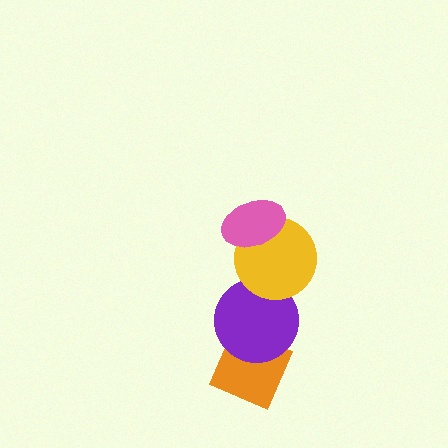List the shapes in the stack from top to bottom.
From top to bottom: the pink ellipse, the yellow circle, the purple circle, the orange diamond.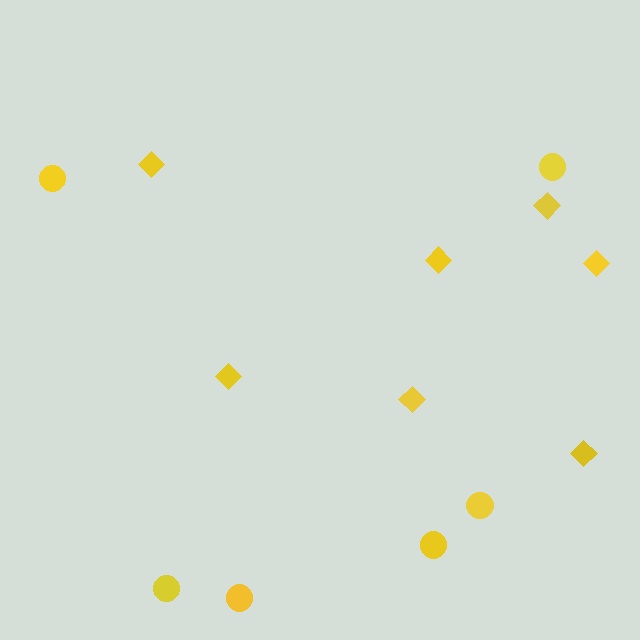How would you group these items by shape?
There are 2 groups: one group of diamonds (7) and one group of circles (6).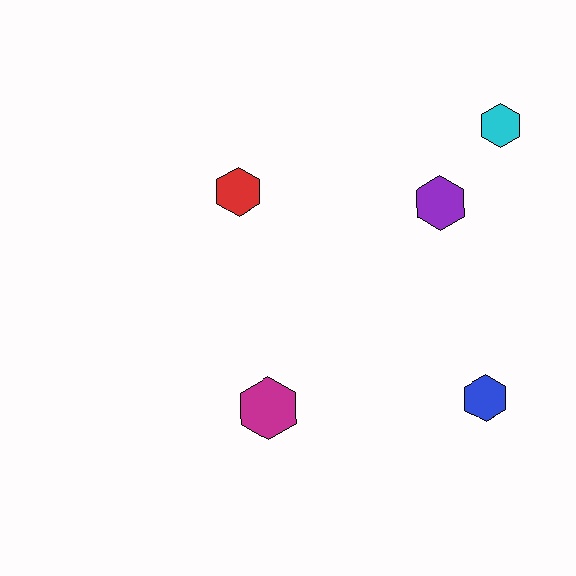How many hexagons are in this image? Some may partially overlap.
There are 5 hexagons.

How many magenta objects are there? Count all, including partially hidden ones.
There is 1 magenta object.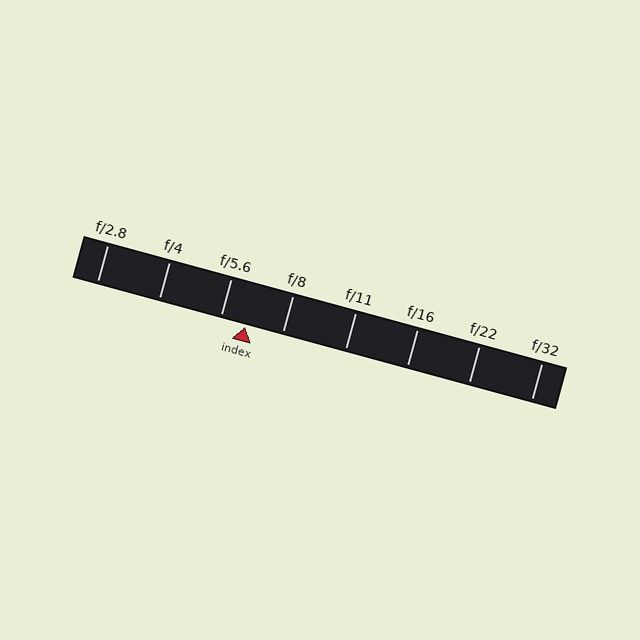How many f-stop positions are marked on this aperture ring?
There are 8 f-stop positions marked.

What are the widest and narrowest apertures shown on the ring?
The widest aperture shown is f/2.8 and the narrowest is f/32.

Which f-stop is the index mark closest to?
The index mark is closest to f/5.6.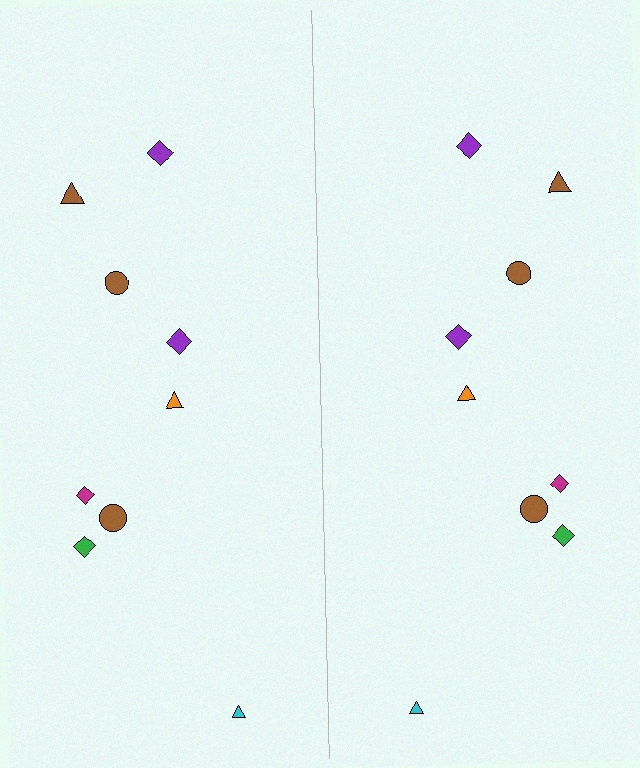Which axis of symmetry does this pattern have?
The pattern has a vertical axis of symmetry running through the center of the image.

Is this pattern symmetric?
Yes, this pattern has bilateral (reflection) symmetry.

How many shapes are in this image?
There are 18 shapes in this image.